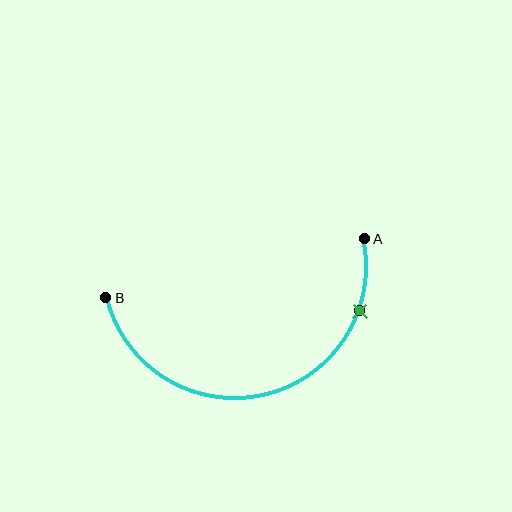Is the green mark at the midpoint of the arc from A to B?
No. The green mark lies on the arc but is closer to endpoint A. The arc midpoint would be at the point on the curve equidistant along the arc from both A and B.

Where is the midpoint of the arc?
The arc midpoint is the point on the curve farthest from the straight line joining A and B. It sits below that line.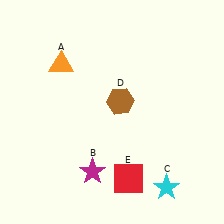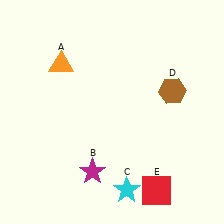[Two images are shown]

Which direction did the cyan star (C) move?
The cyan star (C) moved left.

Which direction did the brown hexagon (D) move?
The brown hexagon (D) moved right.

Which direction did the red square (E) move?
The red square (E) moved right.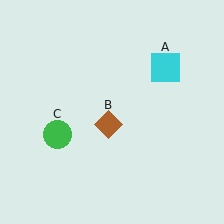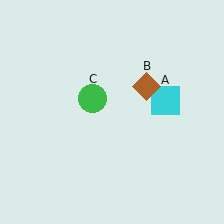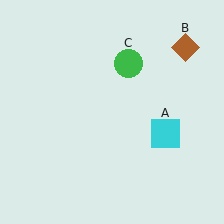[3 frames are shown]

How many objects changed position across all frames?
3 objects changed position: cyan square (object A), brown diamond (object B), green circle (object C).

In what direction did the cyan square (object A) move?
The cyan square (object A) moved down.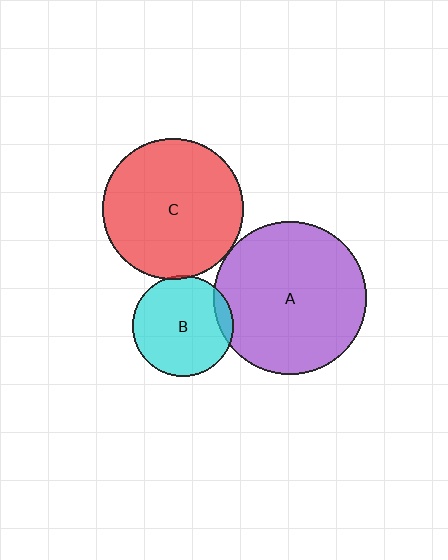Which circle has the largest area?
Circle A (purple).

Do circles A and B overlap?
Yes.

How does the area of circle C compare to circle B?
Approximately 1.9 times.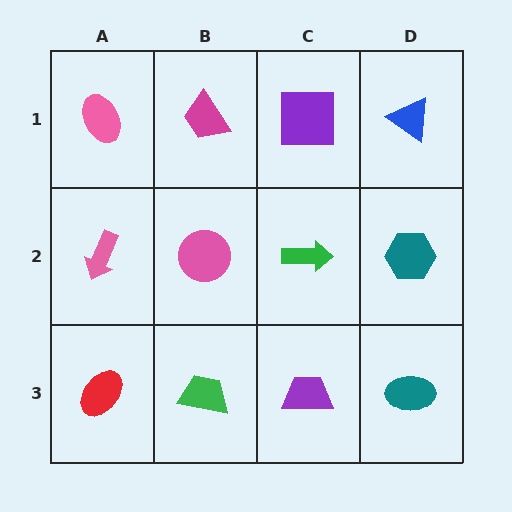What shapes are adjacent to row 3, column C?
A green arrow (row 2, column C), a green trapezoid (row 3, column B), a teal ellipse (row 3, column D).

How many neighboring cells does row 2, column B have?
4.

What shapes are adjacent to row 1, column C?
A green arrow (row 2, column C), a magenta trapezoid (row 1, column B), a blue triangle (row 1, column D).